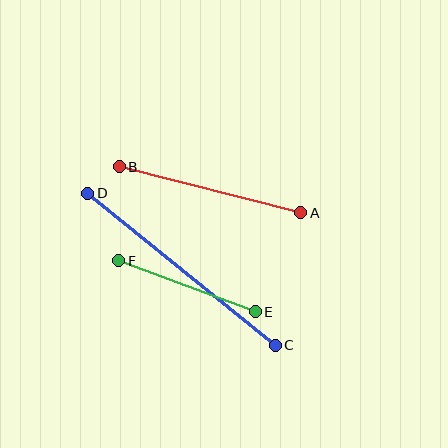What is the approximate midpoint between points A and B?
The midpoint is at approximately (210, 190) pixels.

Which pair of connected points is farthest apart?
Points C and D are farthest apart.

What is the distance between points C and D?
The distance is approximately 241 pixels.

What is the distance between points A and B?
The distance is approximately 187 pixels.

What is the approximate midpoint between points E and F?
The midpoint is at approximately (187, 286) pixels.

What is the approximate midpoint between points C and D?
The midpoint is at approximately (182, 269) pixels.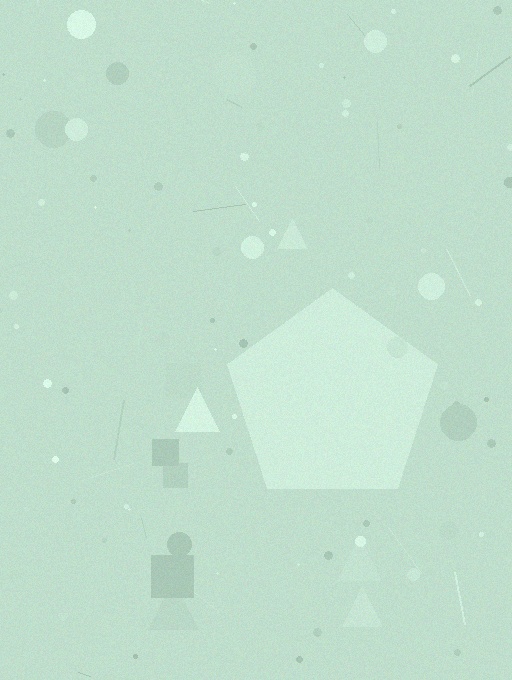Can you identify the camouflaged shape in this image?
The camouflaged shape is a pentagon.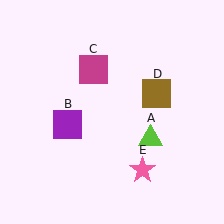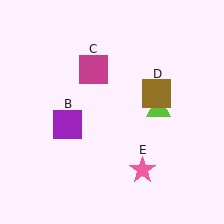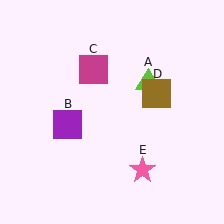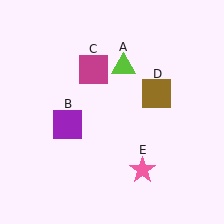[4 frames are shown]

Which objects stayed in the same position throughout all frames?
Purple square (object B) and magenta square (object C) and brown square (object D) and pink star (object E) remained stationary.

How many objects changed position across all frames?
1 object changed position: lime triangle (object A).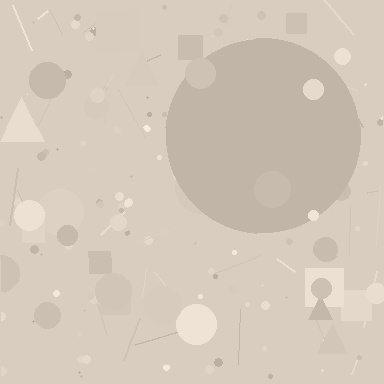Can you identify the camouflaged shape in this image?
The camouflaged shape is a circle.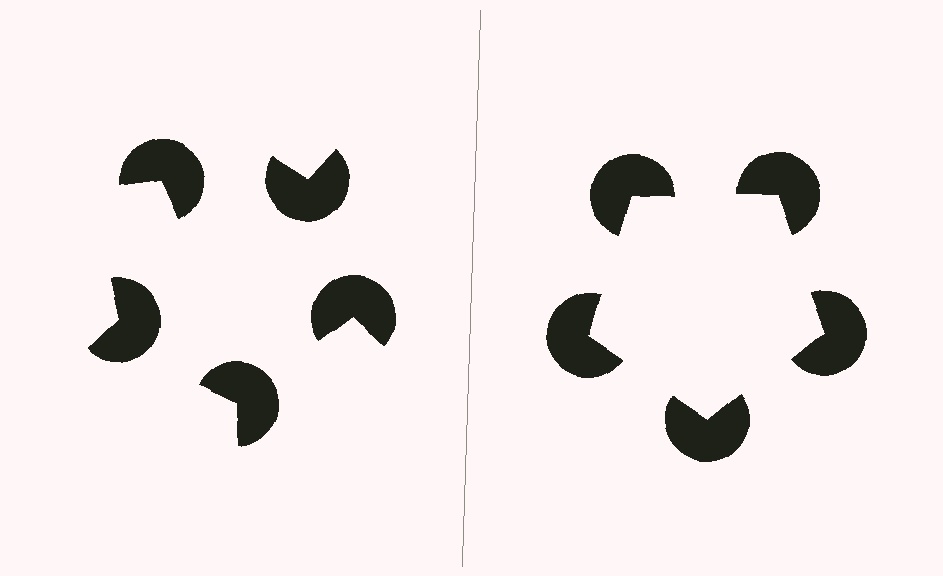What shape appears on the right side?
An illusory pentagon.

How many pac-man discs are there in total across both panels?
10 — 5 on each side.